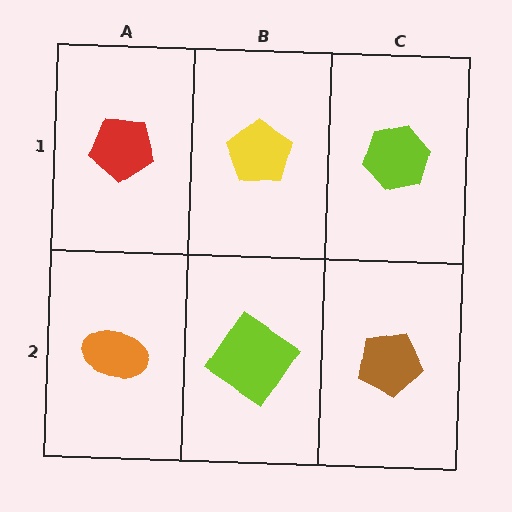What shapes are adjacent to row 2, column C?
A lime hexagon (row 1, column C), a lime diamond (row 2, column B).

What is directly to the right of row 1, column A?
A yellow pentagon.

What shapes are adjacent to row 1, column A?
An orange ellipse (row 2, column A), a yellow pentagon (row 1, column B).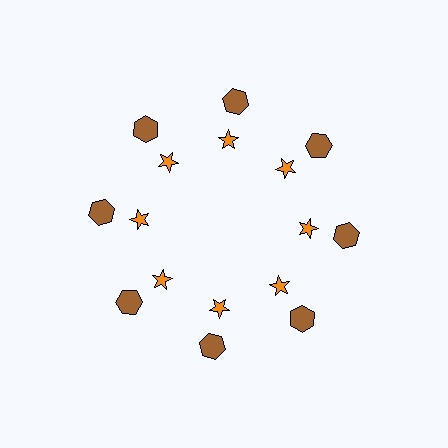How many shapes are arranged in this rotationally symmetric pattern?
There are 16 shapes, arranged in 8 groups of 2.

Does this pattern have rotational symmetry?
Yes, this pattern has 8-fold rotational symmetry. It looks the same after rotating 45 degrees around the center.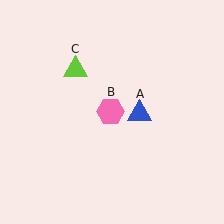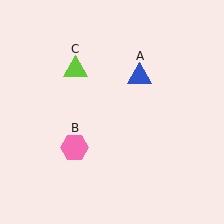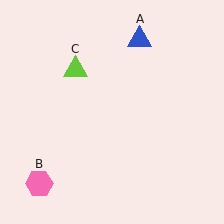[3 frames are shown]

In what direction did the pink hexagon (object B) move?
The pink hexagon (object B) moved down and to the left.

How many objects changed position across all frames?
2 objects changed position: blue triangle (object A), pink hexagon (object B).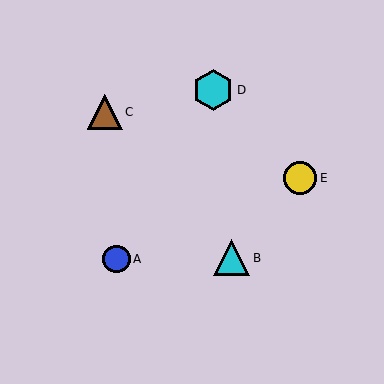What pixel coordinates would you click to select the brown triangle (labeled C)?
Click at (105, 112) to select the brown triangle C.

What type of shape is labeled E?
Shape E is a yellow circle.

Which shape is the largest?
The cyan hexagon (labeled D) is the largest.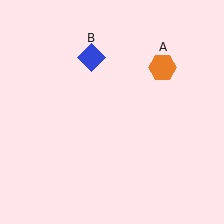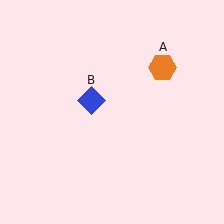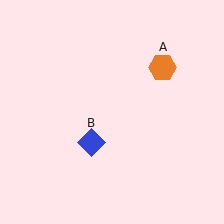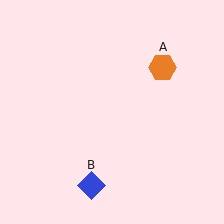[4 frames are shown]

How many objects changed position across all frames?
1 object changed position: blue diamond (object B).